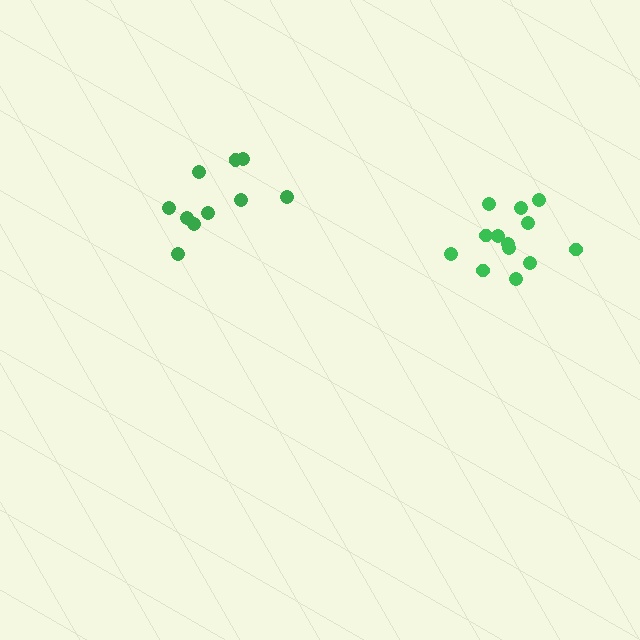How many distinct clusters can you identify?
There are 2 distinct clusters.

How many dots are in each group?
Group 1: 10 dots, Group 2: 13 dots (23 total).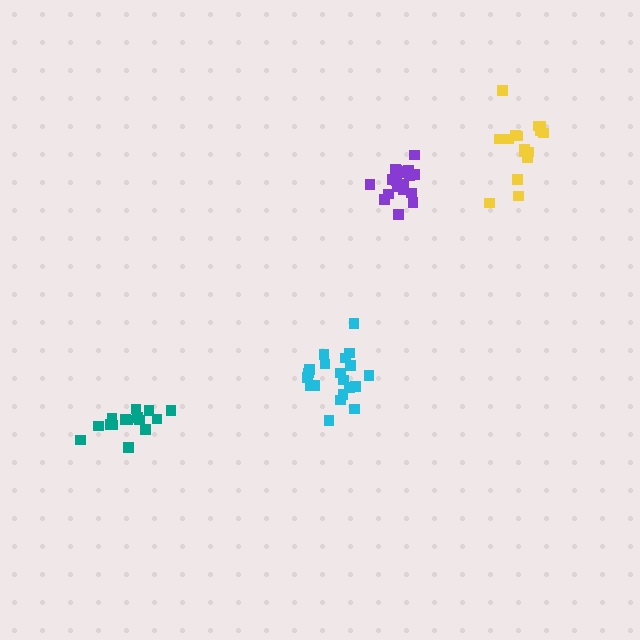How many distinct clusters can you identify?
There are 4 distinct clusters.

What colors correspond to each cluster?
The clusters are colored: teal, cyan, purple, yellow.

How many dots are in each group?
Group 1: 15 dots, Group 2: 20 dots, Group 3: 19 dots, Group 4: 16 dots (70 total).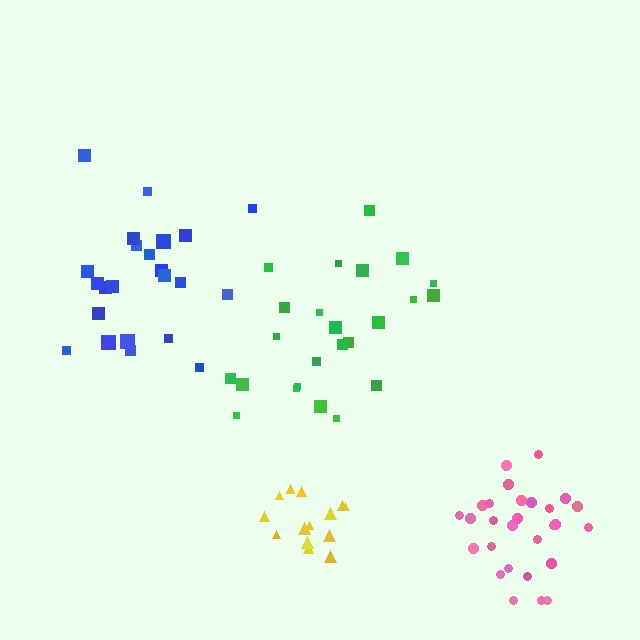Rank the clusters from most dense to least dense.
yellow, pink, blue, green.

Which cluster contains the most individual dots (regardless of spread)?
Pink (28).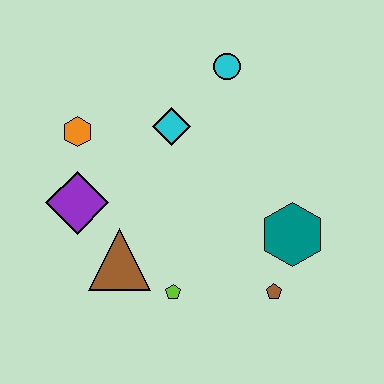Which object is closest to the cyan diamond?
The cyan circle is closest to the cyan diamond.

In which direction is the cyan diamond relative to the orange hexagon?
The cyan diamond is to the right of the orange hexagon.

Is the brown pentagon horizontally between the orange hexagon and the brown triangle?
No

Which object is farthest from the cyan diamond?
The brown pentagon is farthest from the cyan diamond.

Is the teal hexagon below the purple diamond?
Yes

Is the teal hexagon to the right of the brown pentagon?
Yes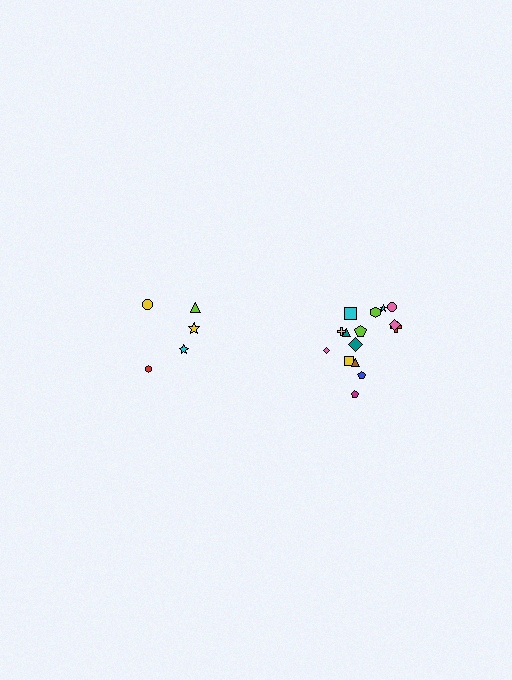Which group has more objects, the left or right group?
The right group.